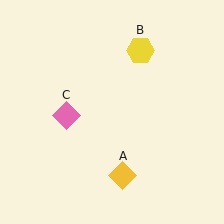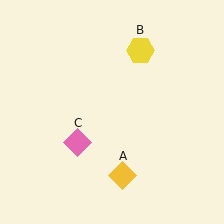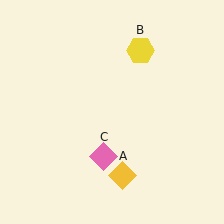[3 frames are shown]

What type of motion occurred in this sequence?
The pink diamond (object C) rotated counterclockwise around the center of the scene.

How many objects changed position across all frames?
1 object changed position: pink diamond (object C).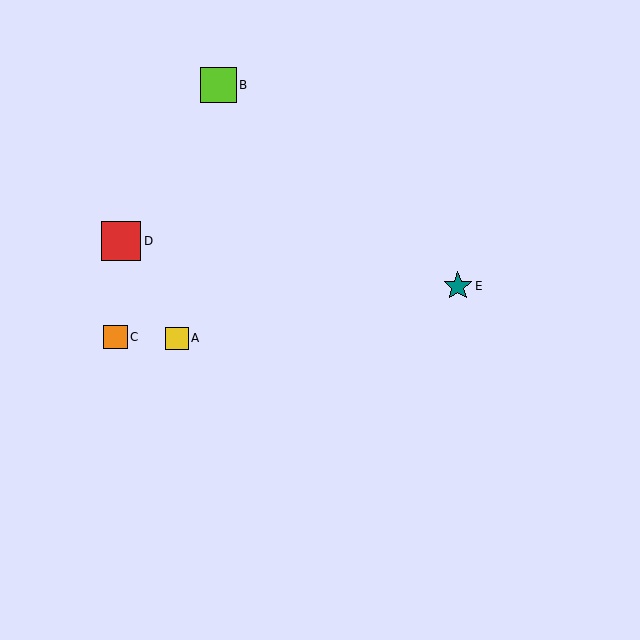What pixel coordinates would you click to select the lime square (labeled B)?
Click at (218, 85) to select the lime square B.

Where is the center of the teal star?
The center of the teal star is at (458, 286).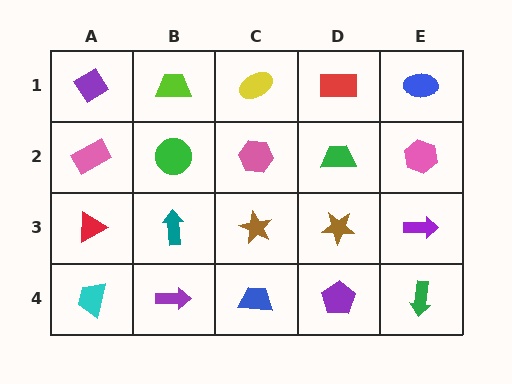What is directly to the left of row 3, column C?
A teal arrow.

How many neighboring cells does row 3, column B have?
4.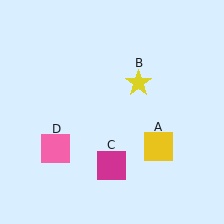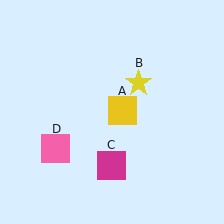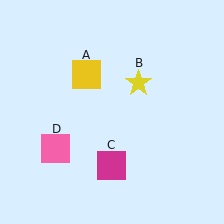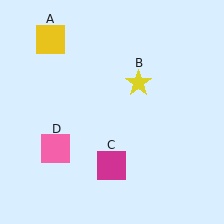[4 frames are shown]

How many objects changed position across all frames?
1 object changed position: yellow square (object A).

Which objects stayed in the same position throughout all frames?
Yellow star (object B) and magenta square (object C) and pink square (object D) remained stationary.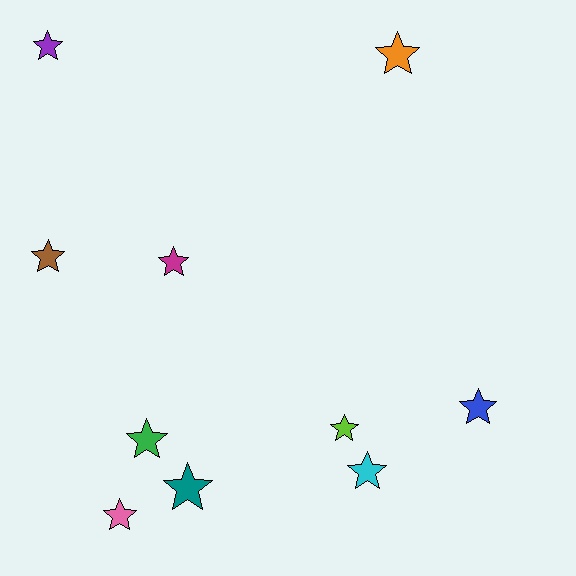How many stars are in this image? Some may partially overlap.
There are 10 stars.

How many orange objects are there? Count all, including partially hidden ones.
There is 1 orange object.